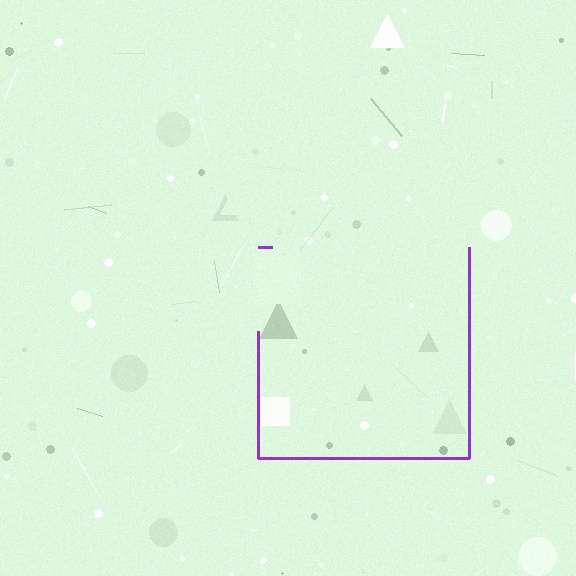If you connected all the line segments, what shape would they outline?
They would outline a square.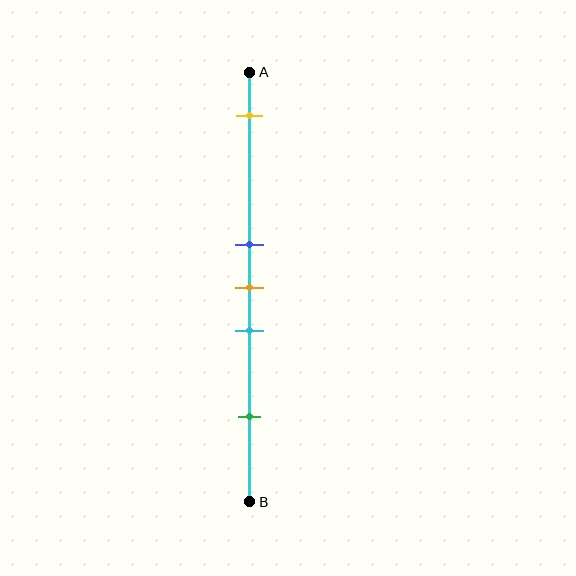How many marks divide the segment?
There are 5 marks dividing the segment.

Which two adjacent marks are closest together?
The blue and orange marks are the closest adjacent pair.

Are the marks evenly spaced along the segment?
No, the marks are not evenly spaced.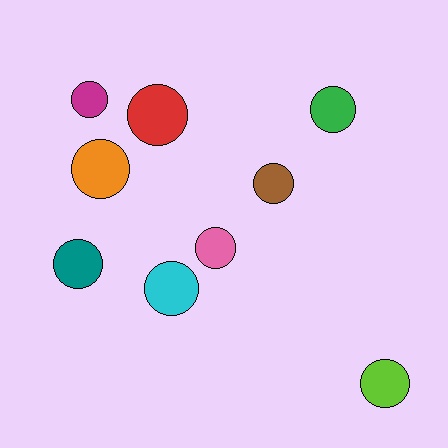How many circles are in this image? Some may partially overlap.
There are 9 circles.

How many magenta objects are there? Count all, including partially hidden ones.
There is 1 magenta object.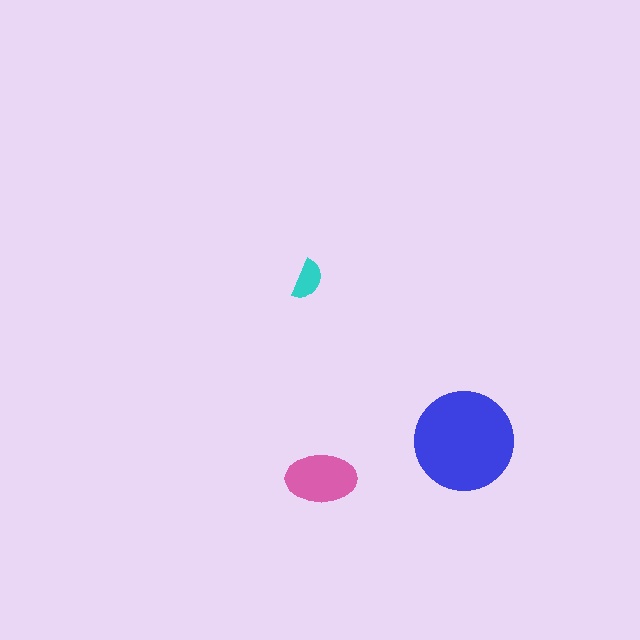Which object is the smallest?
The cyan semicircle.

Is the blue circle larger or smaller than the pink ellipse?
Larger.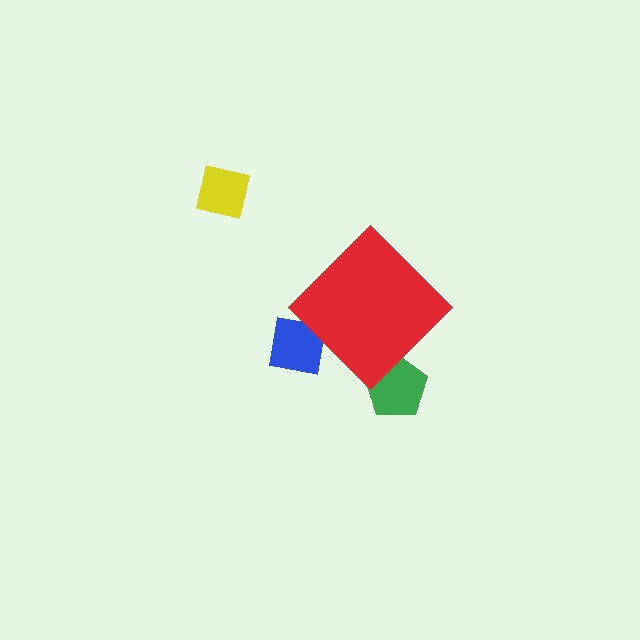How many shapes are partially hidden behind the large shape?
2 shapes are partially hidden.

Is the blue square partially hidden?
Yes, the blue square is partially hidden behind the red diamond.